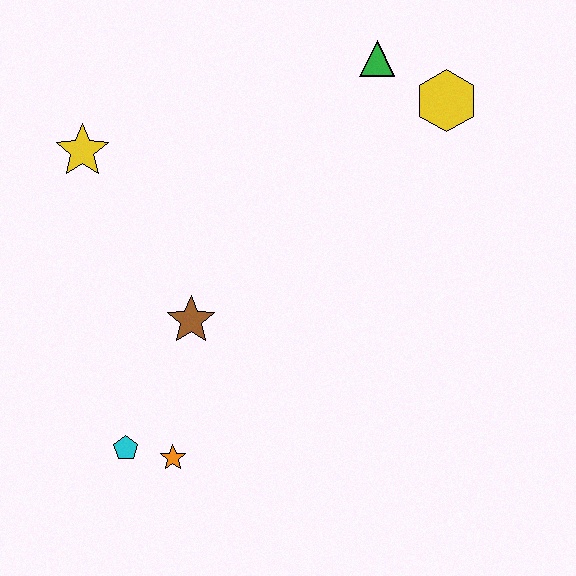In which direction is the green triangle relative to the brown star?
The green triangle is above the brown star.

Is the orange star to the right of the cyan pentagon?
Yes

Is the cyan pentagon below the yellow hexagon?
Yes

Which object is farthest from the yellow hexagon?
The cyan pentagon is farthest from the yellow hexagon.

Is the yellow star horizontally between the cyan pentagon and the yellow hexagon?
No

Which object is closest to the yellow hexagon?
The green triangle is closest to the yellow hexagon.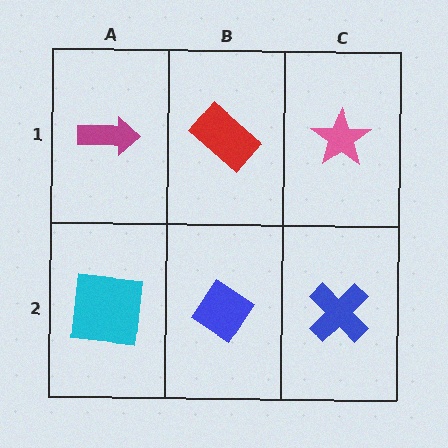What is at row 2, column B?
A blue diamond.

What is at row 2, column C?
A blue cross.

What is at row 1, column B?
A red rectangle.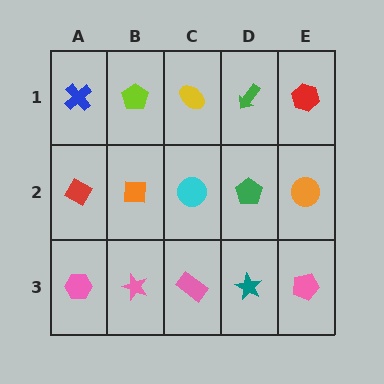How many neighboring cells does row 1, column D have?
3.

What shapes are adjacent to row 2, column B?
A lime pentagon (row 1, column B), a pink star (row 3, column B), a red diamond (row 2, column A), a cyan circle (row 2, column C).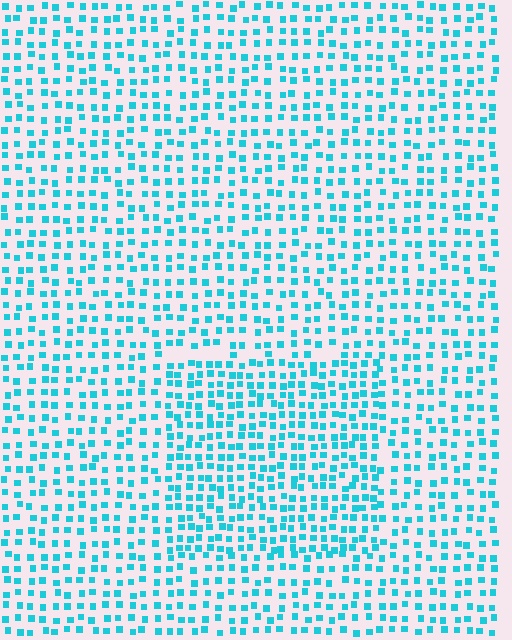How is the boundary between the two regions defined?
The boundary is defined by a change in element density (approximately 1.5x ratio). All elements are the same color, size, and shape.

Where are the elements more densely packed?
The elements are more densely packed inside the rectangle boundary.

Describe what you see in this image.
The image contains small cyan elements arranged at two different densities. A rectangle-shaped region is visible where the elements are more densely packed than the surrounding area.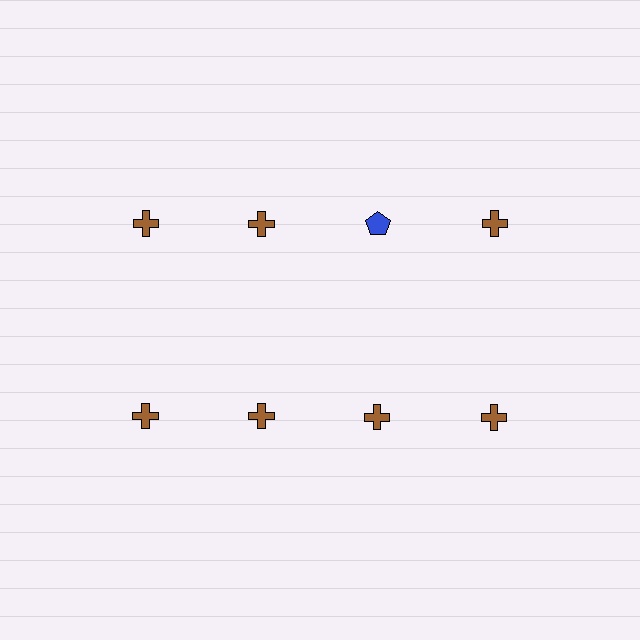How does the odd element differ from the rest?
It differs in both color (blue instead of brown) and shape (pentagon instead of cross).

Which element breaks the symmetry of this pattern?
The blue pentagon in the top row, center column breaks the symmetry. All other shapes are brown crosses.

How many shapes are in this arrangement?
There are 8 shapes arranged in a grid pattern.